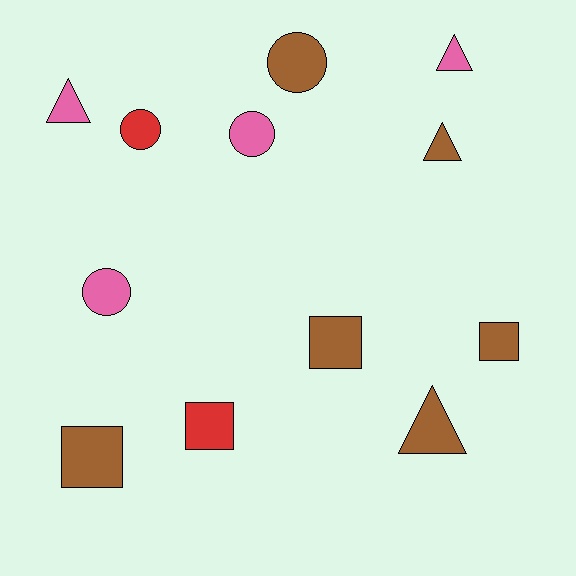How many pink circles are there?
There are 2 pink circles.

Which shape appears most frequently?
Circle, with 4 objects.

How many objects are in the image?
There are 12 objects.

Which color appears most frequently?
Brown, with 6 objects.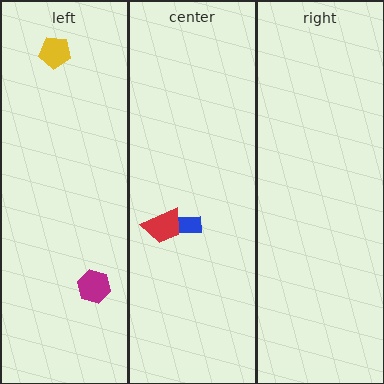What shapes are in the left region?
The yellow pentagon, the magenta hexagon.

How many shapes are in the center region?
2.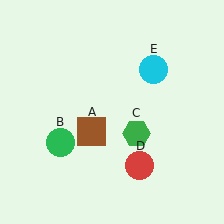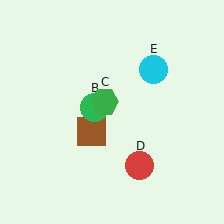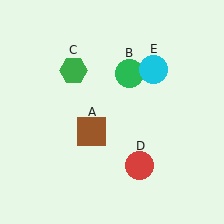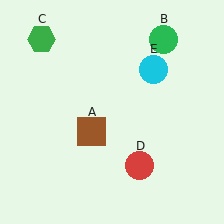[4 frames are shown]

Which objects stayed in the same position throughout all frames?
Brown square (object A) and red circle (object D) and cyan circle (object E) remained stationary.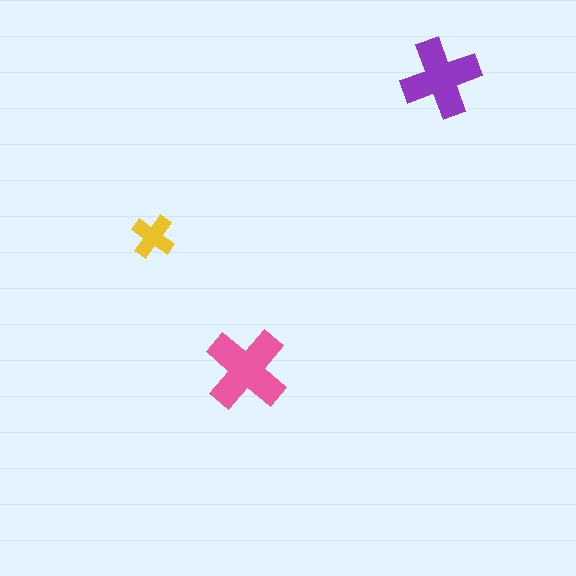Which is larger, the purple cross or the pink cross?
The pink one.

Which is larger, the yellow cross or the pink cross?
The pink one.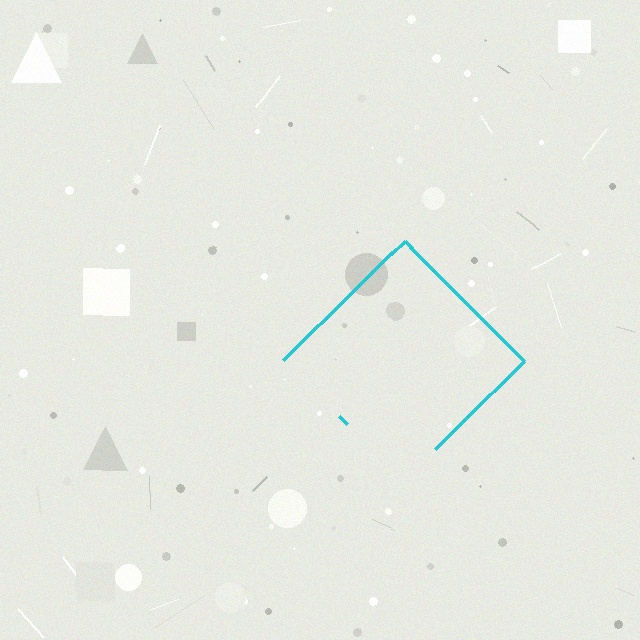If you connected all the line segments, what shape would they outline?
They would outline a diamond.